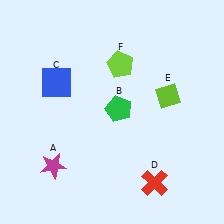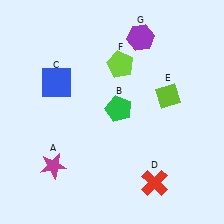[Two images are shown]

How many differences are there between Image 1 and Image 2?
There is 1 difference between the two images.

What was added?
A purple hexagon (G) was added in Image 2.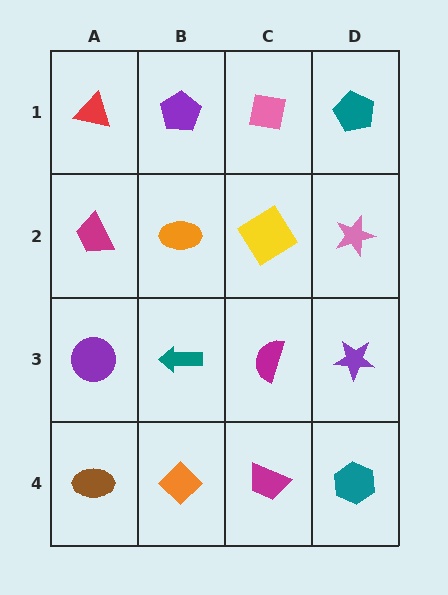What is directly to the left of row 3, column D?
A magenta semicircle.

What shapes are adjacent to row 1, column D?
A pink star (row 2, column D), a pink square (row 1, column C).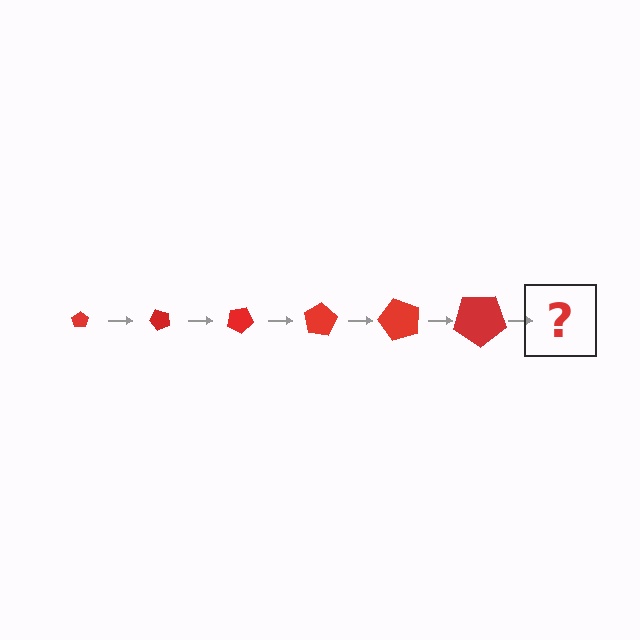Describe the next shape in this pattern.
It should be a pentagon, larger than the previous one and rotated 300 degrees from the start.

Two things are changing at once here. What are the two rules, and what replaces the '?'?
The two rules are that the pentagon grows larger each step and it rotates 50 degrees each step. The '?' should be a pentagon, larger than the previous one and rotated 300 degrees from the start.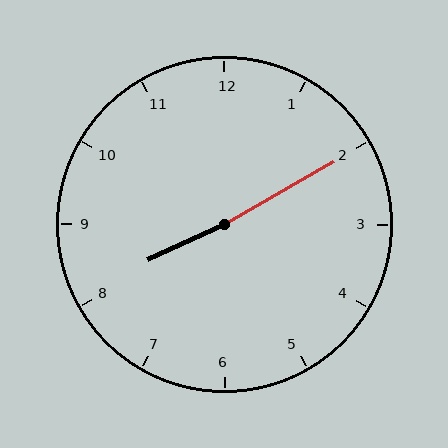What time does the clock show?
8:10.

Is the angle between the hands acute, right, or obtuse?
It is obtuse.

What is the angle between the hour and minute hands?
Approximately 175 degrees.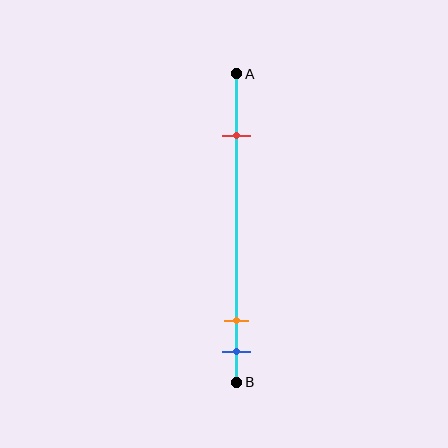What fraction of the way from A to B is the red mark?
The red mark is approximately 20% (0.2) of the way from A to B.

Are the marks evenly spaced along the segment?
No, the marks are not evenly spaced.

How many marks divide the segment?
There are 3 marks dividing the segment.